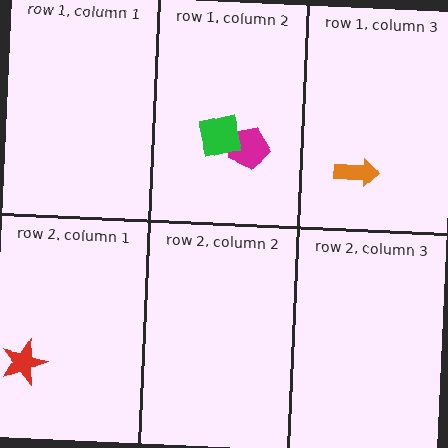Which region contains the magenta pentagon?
The row 1, column 2 region.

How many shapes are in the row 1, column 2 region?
2.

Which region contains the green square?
The row 1, column 2 region.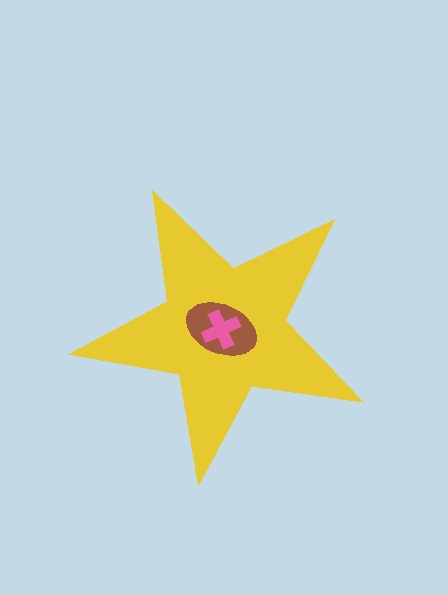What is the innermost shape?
The pink cross.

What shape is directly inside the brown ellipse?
The pink cross.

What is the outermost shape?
The yellow star.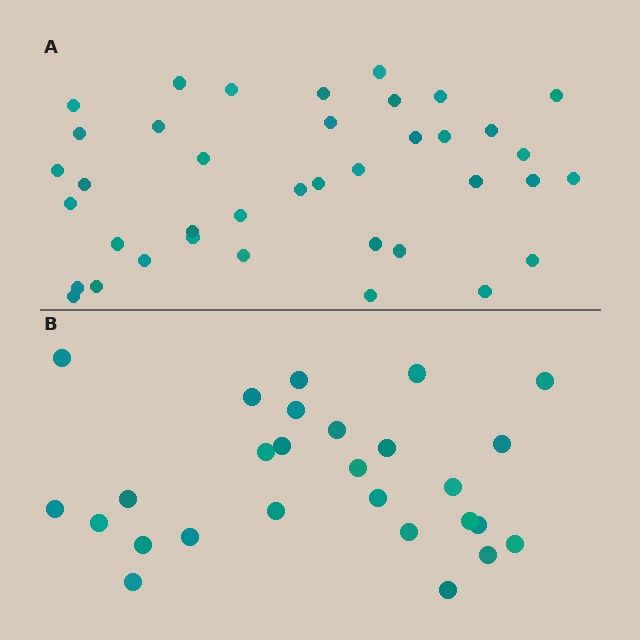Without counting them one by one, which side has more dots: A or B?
Region A (the top region) has more dots.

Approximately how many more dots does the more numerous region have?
Region A has roughly 12 or so more dots than region B.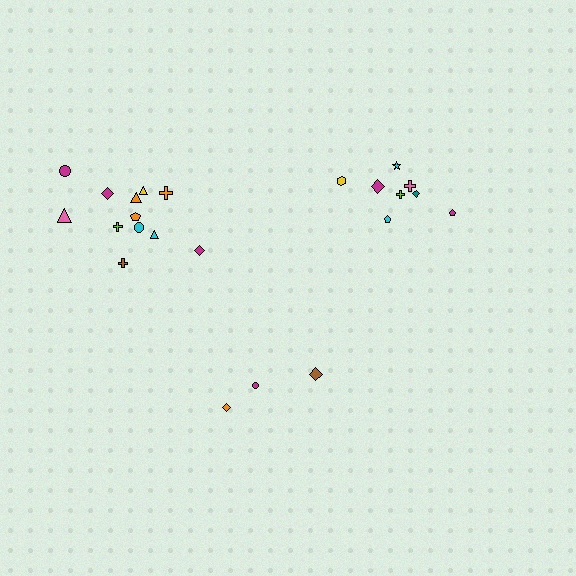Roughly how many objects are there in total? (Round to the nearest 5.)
Roughly 25 objects in total.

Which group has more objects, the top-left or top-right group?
The top-left group.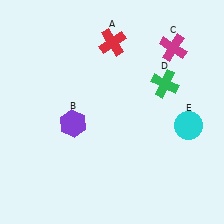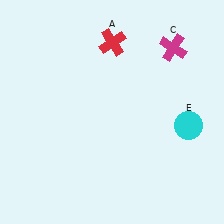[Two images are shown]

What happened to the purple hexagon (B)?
The purple hexagon (B) was removed in Image 2. It was in the bottom-left area of Image 1.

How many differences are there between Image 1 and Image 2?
There are 2 differences between the two images.